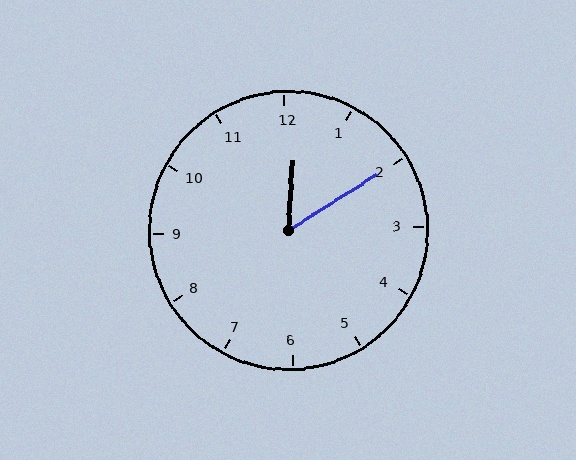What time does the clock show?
12:10.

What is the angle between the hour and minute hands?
Approximately 55 degrees.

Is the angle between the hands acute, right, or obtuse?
It is acute.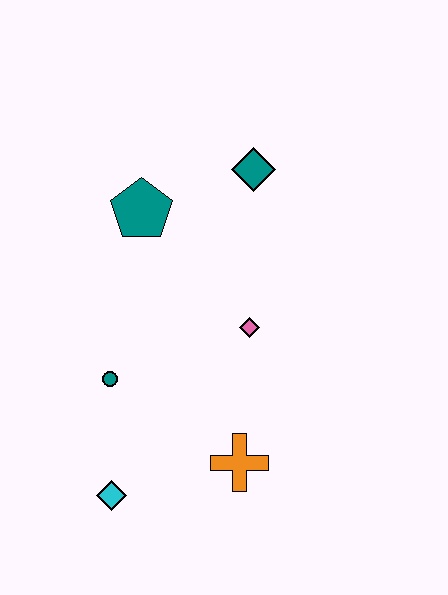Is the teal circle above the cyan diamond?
Yes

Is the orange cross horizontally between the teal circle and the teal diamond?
Yes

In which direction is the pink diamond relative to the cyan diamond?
The pink diamond is above the cyan diamond.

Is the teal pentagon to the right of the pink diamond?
No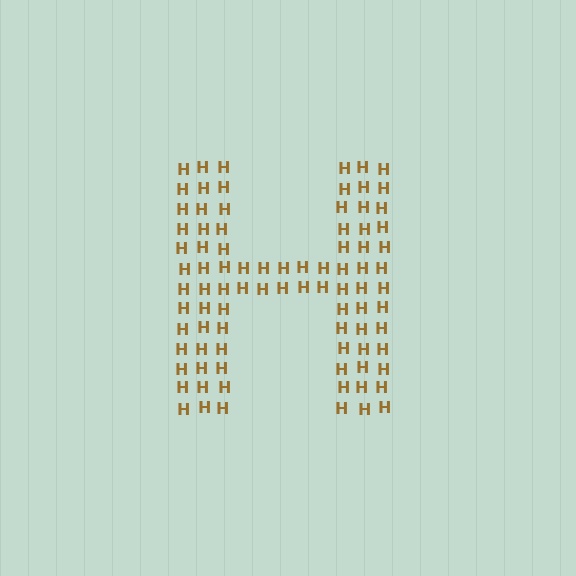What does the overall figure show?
The overall figure shows the letter H.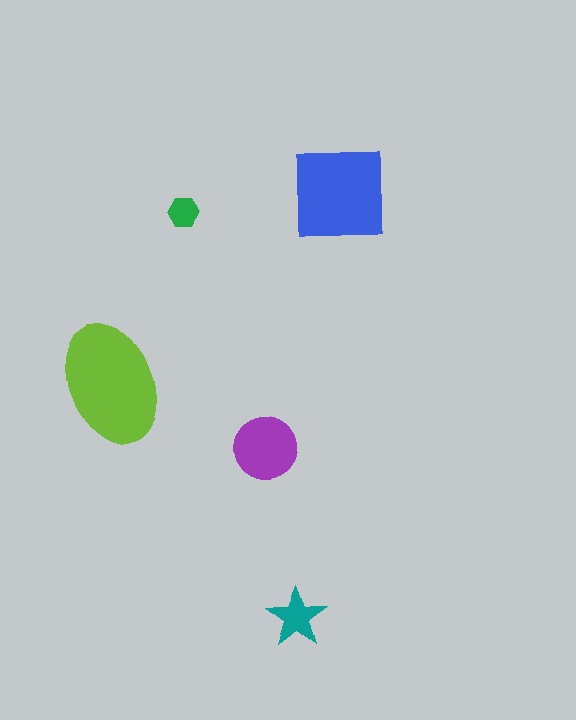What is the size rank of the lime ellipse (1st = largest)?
1st.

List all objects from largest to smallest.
The lime ellipse, the blue square, the purple circle, the teal star, the green hexagon.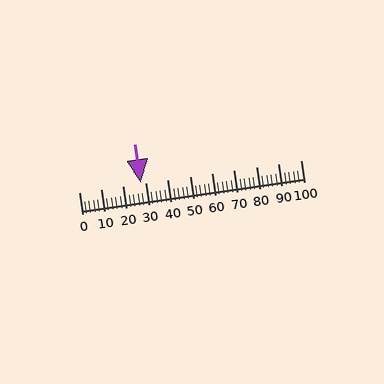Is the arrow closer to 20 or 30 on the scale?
The arrow is closer to 30.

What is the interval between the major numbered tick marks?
The major tick marks are spaced 10 units apart.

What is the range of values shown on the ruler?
The ruler shows values from 0 to 100.